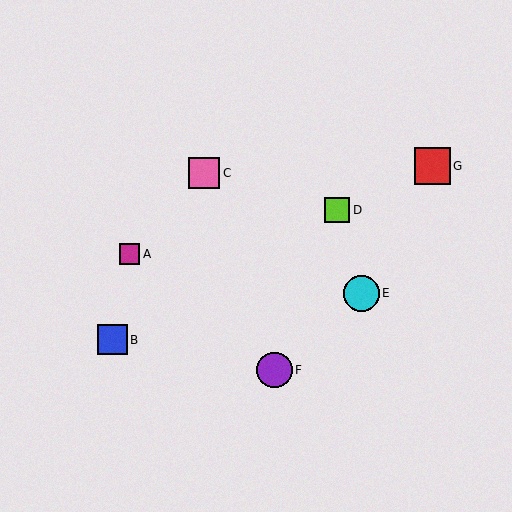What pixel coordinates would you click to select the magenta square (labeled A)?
Click at (130, 254) to select the magenta square A.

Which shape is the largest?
The red square (labeled G) is the largest.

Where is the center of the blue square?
The center of the blue square is at (112, 340).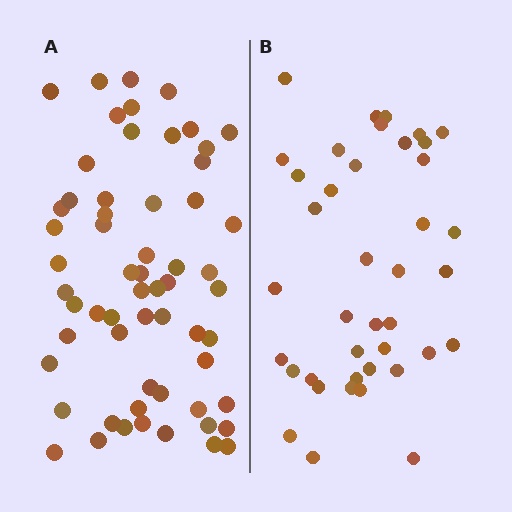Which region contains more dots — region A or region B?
Region A (the left region) has more dots.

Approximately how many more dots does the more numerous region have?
Region A has approximately 20 more dots than region B.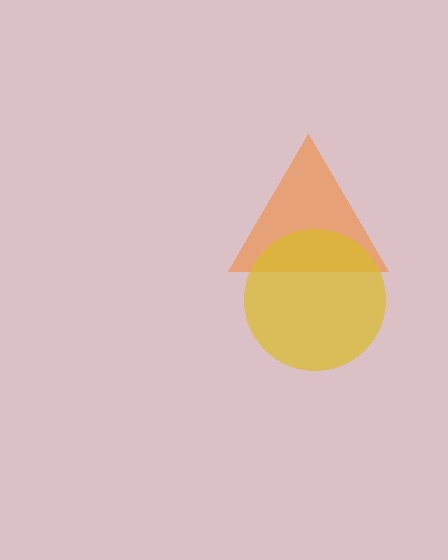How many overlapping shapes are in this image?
There are 2 overlapping shapes in the image.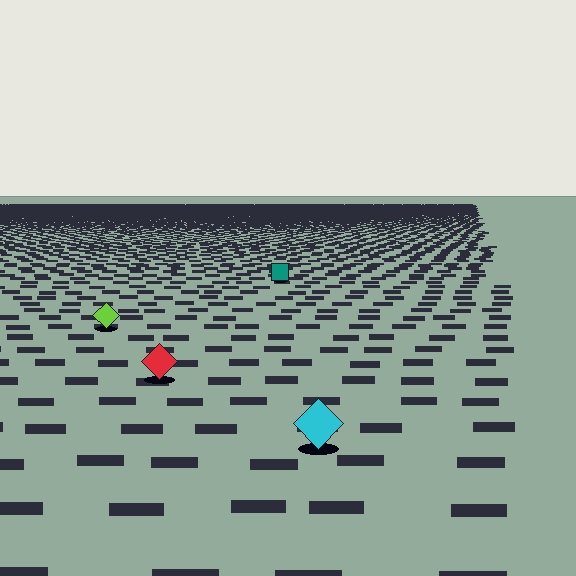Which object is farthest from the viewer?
The teal square is farthest from the viewer. It appears smaller and the ground texture around it is denser.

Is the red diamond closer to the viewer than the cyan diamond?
No. The cyan diamond is closer — you can tell from the texture gradient: the ground texture is coarser near it.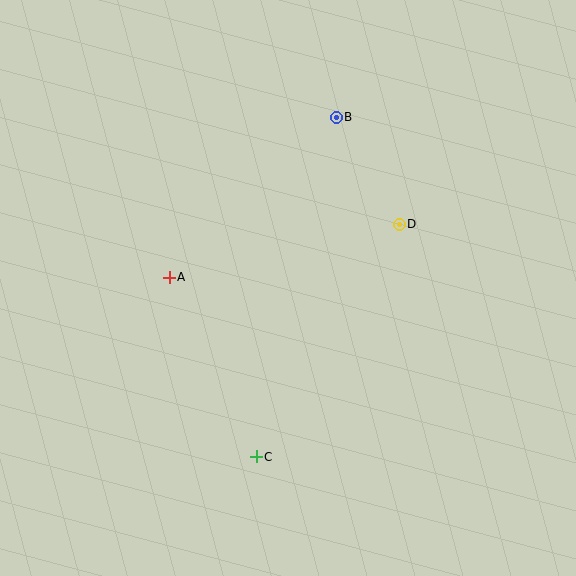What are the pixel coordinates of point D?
Point D is at (399, 224).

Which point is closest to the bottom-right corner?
Point C is closest to the bottom-right corner.